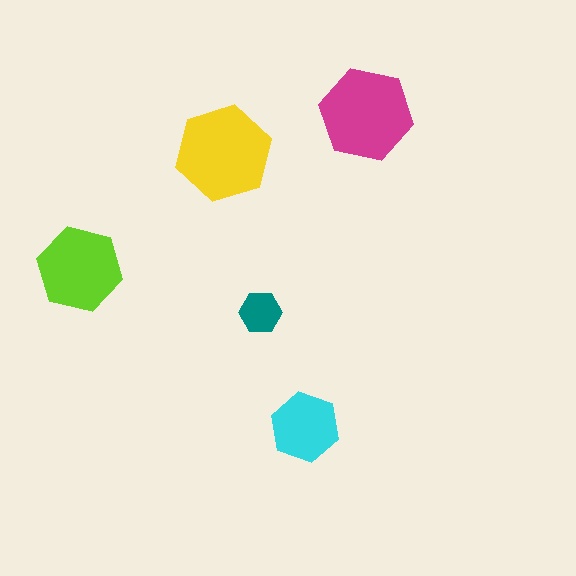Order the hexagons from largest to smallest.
the yellow one, the magenta one, the lime one, the cyan one, the teal one.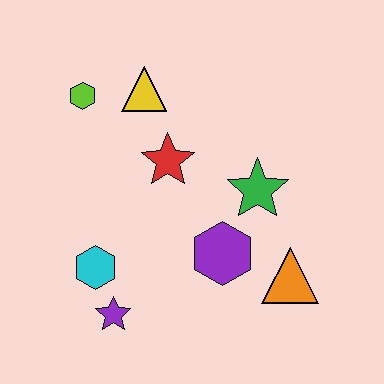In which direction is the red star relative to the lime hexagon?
The red star is to the right of the lime hexagon.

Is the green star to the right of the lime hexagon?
Yes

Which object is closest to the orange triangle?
The purple hexagon is closest to the orange triangle.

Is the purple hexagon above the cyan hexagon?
Yes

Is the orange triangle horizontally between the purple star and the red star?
No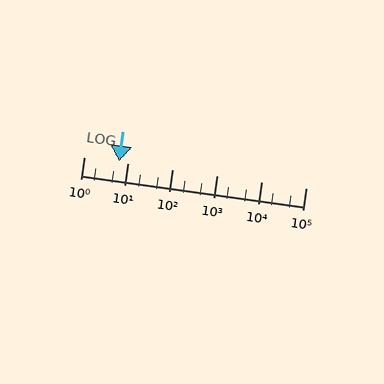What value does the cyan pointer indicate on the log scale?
The pointer indicates approximately 6.2.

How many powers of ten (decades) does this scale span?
The scale spans 5 decades, from 1 to 100000.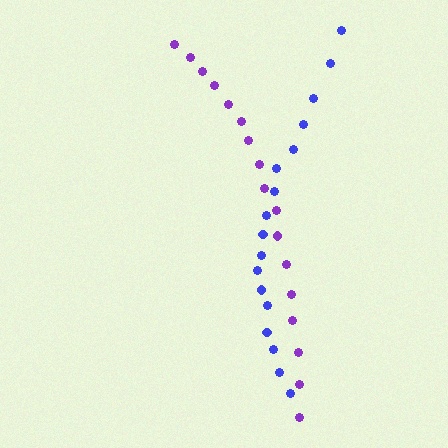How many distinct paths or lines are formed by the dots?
There are 2 distinct paths.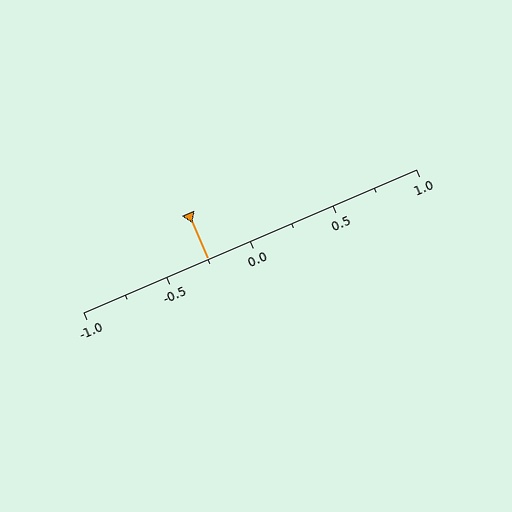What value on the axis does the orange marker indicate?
The marker indicates approximately -0.25.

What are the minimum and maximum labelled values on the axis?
The axis runs from -1.0 to 1.0.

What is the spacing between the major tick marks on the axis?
The major ticks are spaced 0.5 apart.